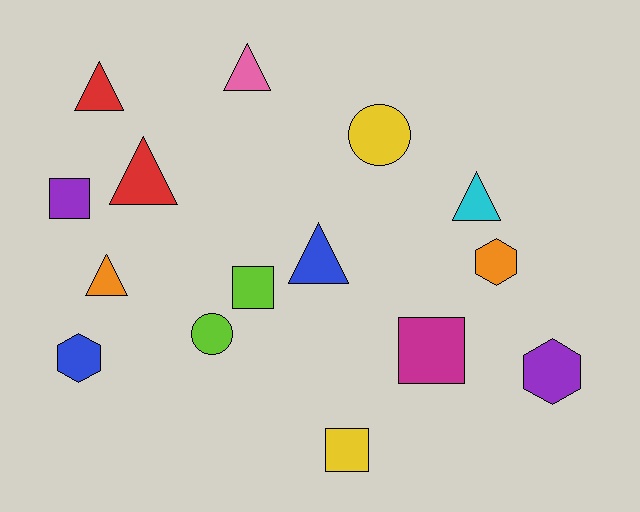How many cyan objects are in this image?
There is 1 cyan object.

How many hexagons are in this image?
There are 3 hexagons.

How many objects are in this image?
There are 15 objects.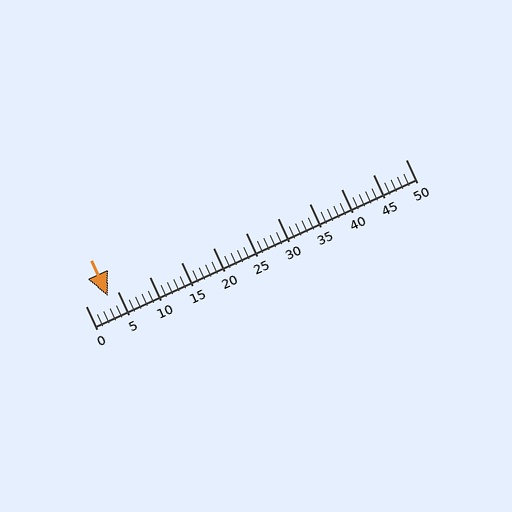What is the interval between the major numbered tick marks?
The major tick marks are spaced 5 units apart.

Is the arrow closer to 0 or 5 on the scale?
The arrow is closer to 5.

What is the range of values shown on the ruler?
The ruler shows values from 0 to 50.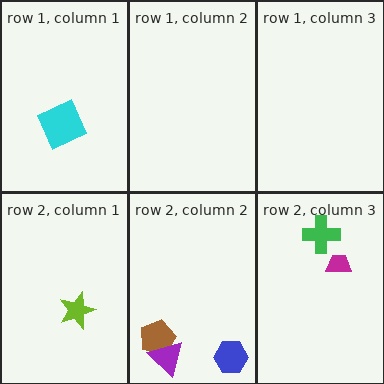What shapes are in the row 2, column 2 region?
The brown pentagon, the blue hexagon, the purple triangle.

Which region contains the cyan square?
The row 1, column 1 region.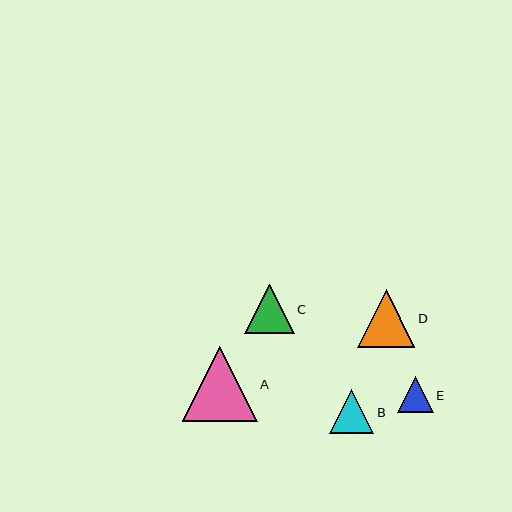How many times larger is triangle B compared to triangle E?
Triangle B is approximately 1.2 times the size of triangle E.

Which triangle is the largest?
Triangle A is the largest with a size of approximately 75 pixels.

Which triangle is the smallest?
Triangle E is the smallest with a size of approximately 36 pixels.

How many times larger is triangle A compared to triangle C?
Triangle A is approximately 1.5 times the size of triangle C.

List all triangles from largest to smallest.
From largest to smallest: A, D, C, B, E.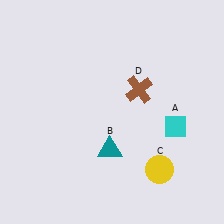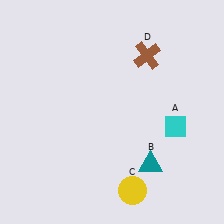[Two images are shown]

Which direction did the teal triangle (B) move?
The teal triangle (B) moved right.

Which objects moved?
The objects that moved are: the teal triangle (B), the yellow circle (C), the brown cross (D).